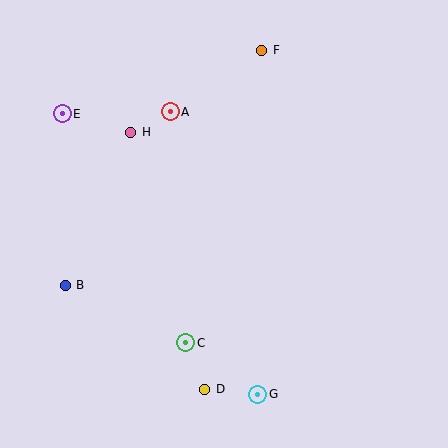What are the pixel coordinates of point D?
Point D is at (205, 389).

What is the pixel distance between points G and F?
The distance between G and F is 344 pixels.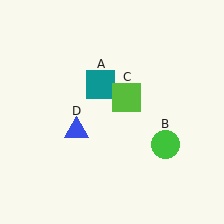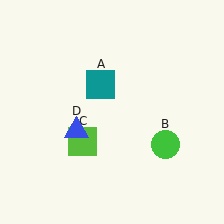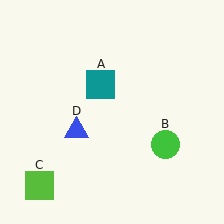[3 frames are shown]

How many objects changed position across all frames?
1 object changed position: lime square (object C).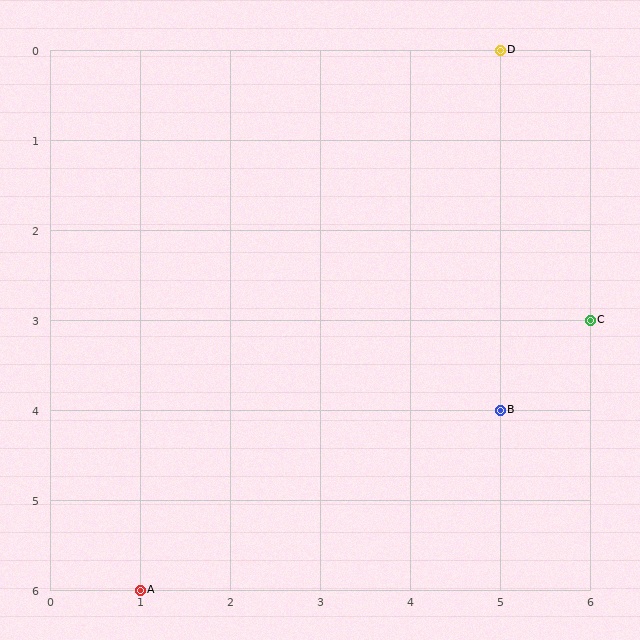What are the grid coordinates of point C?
Point C is at grid coordinates (6, 3).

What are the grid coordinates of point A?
Point A is at grid coordinates (1, 6).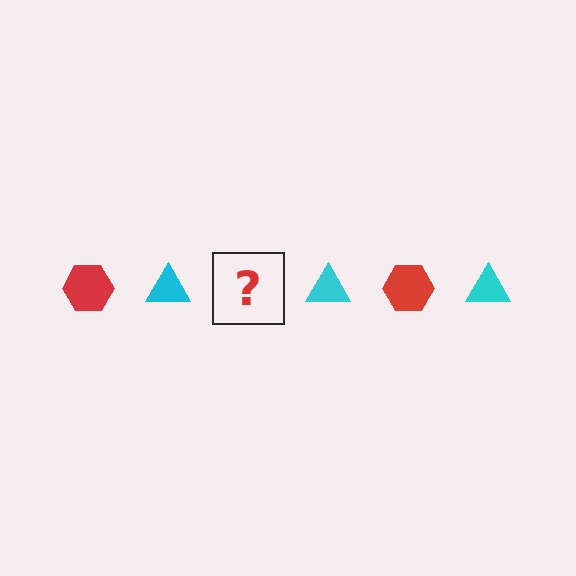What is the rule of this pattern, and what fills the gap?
The rule is that the pattern alternates between red hexagon and cyan triangle. The gap should be filled with a red hexagon.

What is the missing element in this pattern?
The missing element is a red hexagon.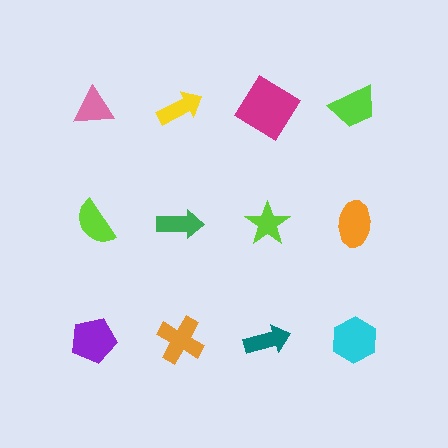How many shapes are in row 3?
4 shapes.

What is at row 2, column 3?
A lime star.